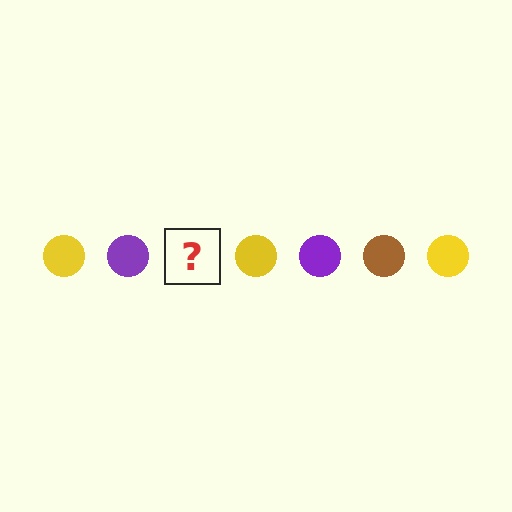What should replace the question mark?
The question mark should be replaced with a brown circle.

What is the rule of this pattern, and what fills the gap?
The rule is that the pattern cycles through yellow, purple, brown circles. The gap should be filled with a brown circle.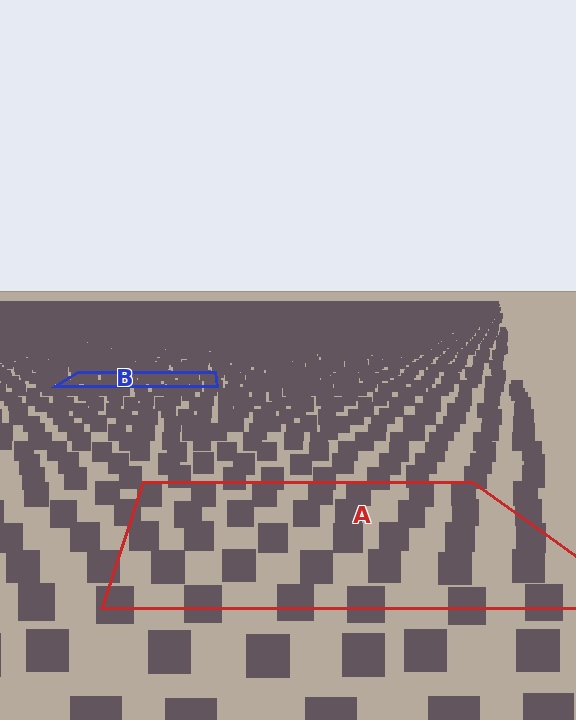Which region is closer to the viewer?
Region A is closer. The texture elements there are larger and more spread out.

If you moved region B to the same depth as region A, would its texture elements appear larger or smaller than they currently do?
They would appear larger. At a closer depth, the same texture elements are projected at a bigger on-screen size.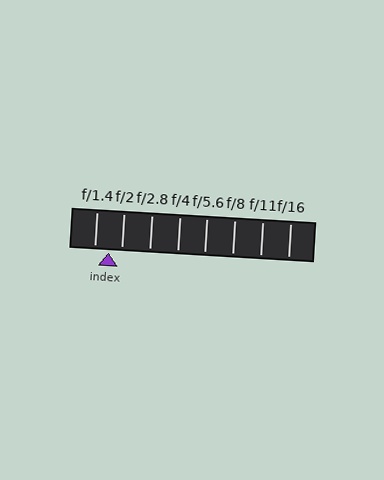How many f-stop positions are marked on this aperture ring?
There are 8 f-stop positions marked.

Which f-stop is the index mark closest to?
The index mark is closest to f/2.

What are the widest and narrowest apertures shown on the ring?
The widest aperture shown is f/1.4 and the narrowest is f/16.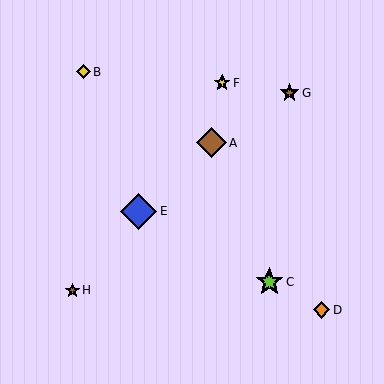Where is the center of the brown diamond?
The center of the brown diamond is at (211, 143).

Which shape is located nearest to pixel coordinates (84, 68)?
The yellow diamond (labeled B) at (83, 72) is nearest to that location.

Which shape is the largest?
The blue diamond (labeled E) is the largest.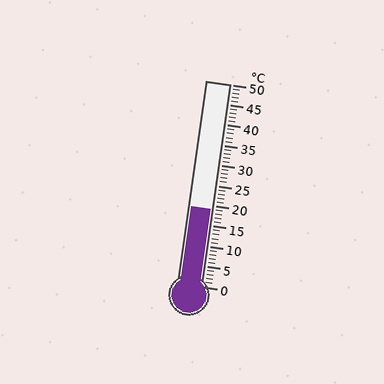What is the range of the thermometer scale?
The thermometer scale ranges from 0°C to 50°C.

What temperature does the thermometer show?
The thermometer shows approximately 19°C.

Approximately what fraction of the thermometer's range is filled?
The thermometer is filled to approximately 40% of its range.